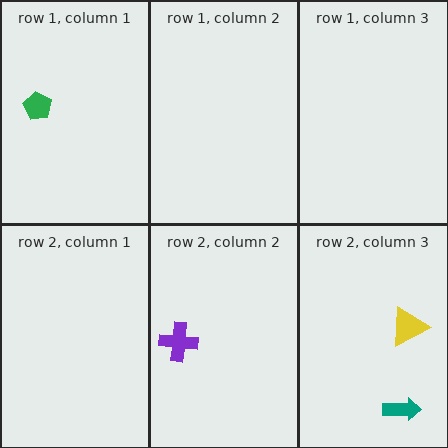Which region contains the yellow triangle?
The row 2, column 3 region.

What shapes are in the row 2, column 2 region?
The purple cross.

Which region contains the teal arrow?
The row 2, column 3 region.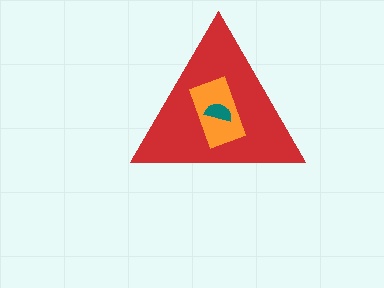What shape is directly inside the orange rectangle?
The teal semicircle.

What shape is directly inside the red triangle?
The orange rectangle.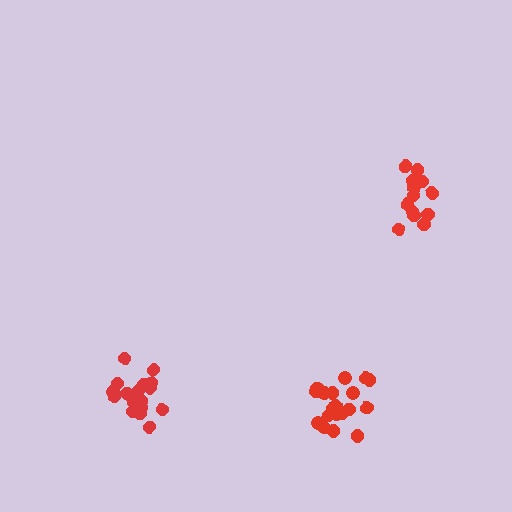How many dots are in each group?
Group 1: 20 dots, Group 2: 15 dots, Group 3: 19 dots (54 total).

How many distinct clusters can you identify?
There are 3 distinct clusters.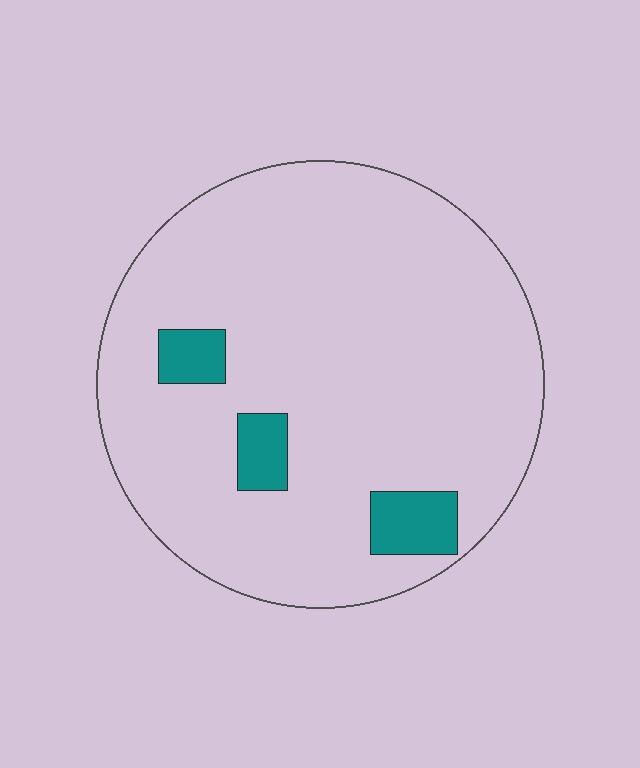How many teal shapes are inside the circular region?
3.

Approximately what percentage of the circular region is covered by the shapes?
Approximately 10%.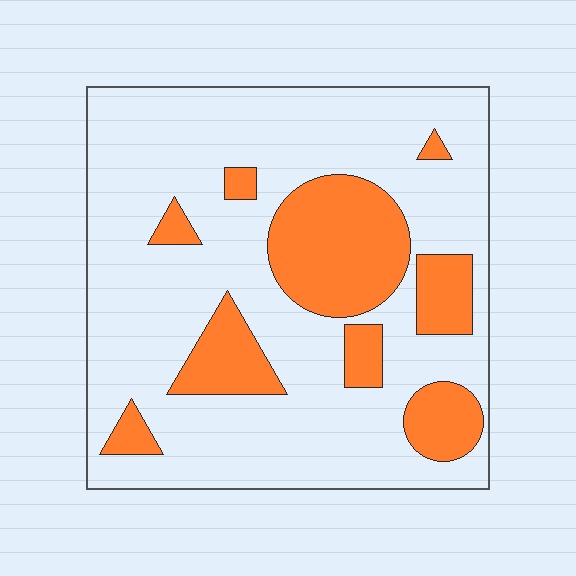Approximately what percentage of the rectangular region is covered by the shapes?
Approximately 25%.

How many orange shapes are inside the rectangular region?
9.